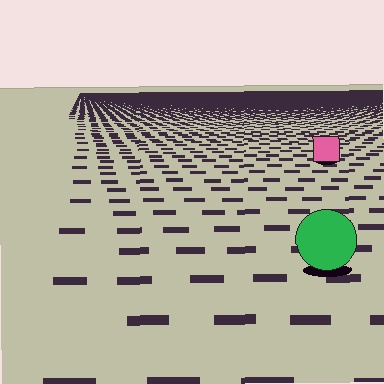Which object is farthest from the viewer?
The pink square is farthest from the viewer. It appears smaller and the ground texture around it is denser.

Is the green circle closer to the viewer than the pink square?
Yes. The green circle is closer — you can tell from the texture gradient: the ground texture is coarser near it.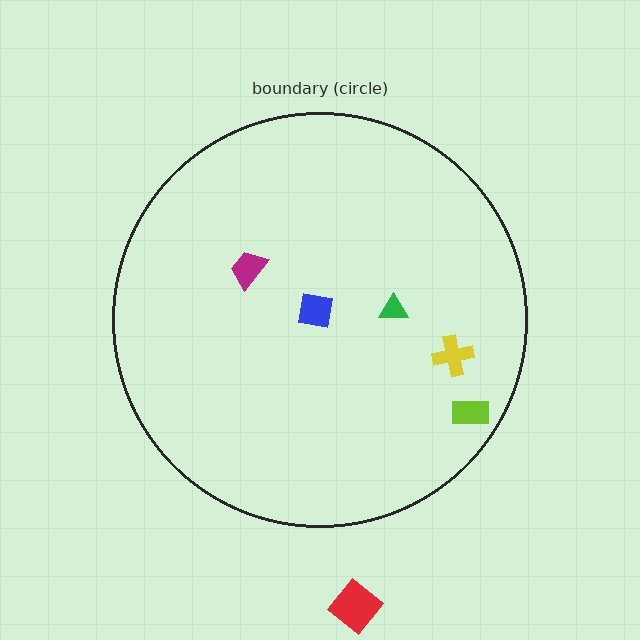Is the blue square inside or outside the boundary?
Inside.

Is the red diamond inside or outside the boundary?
Outside.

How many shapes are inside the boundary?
5 inside, 1 outside.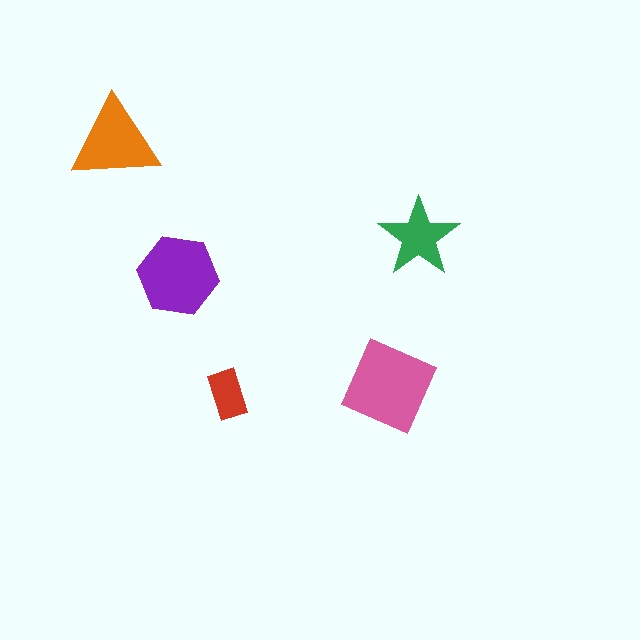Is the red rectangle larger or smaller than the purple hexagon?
Smaller.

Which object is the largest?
The pink diamond.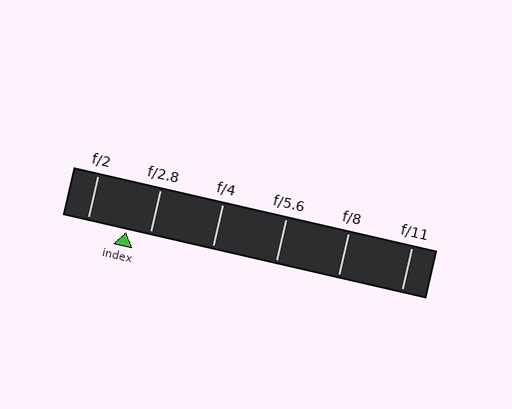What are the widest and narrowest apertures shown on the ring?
The widest aperture shown is f/2 and the narrowest is f/11.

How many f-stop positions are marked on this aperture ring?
There are 6 f-stop positions marked.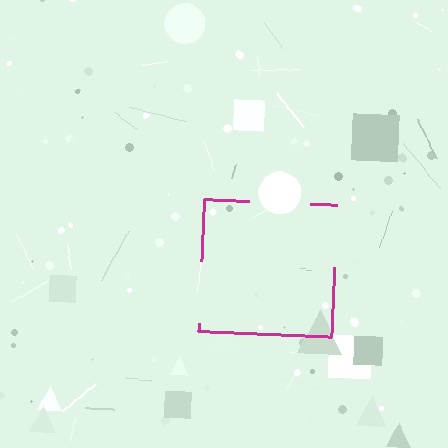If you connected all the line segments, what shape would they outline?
They would outline a square.